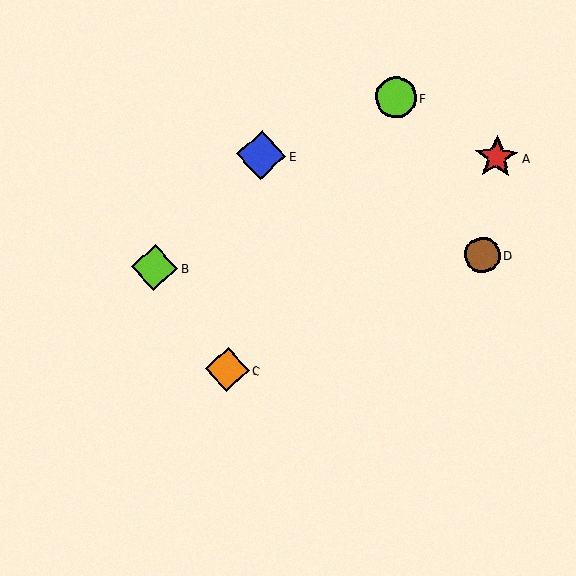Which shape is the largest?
The blue diamond (labeled E) is the largest.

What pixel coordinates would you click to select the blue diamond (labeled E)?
Click at (261, 155) to select the blue diamond E.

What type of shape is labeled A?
Shape A is a red star.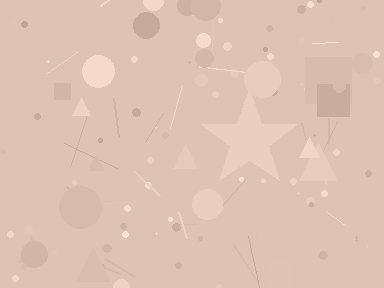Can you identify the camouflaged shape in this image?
The camouflaged shape is a star.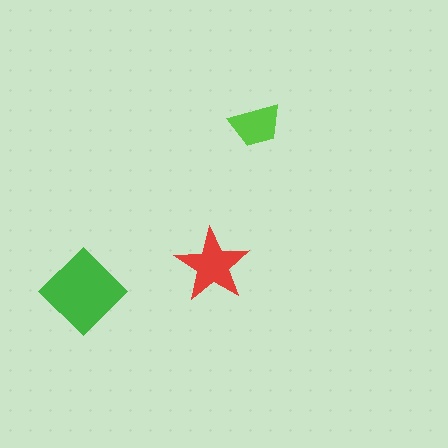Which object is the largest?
The green diamond.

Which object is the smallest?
The lime trapezoid.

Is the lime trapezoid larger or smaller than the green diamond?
Smaller.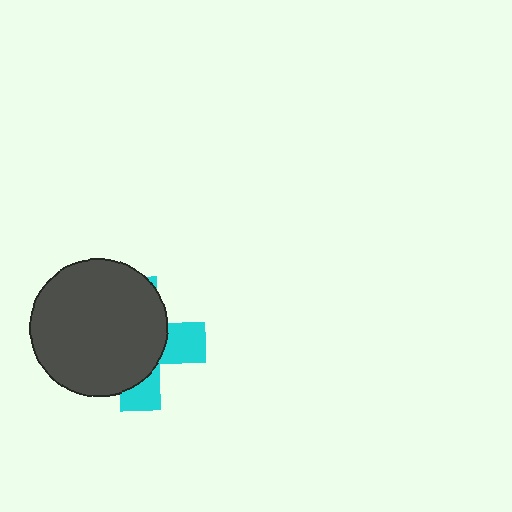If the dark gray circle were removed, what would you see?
You would see the complete cyan cross.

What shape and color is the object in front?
The object in front is a dark gray circle.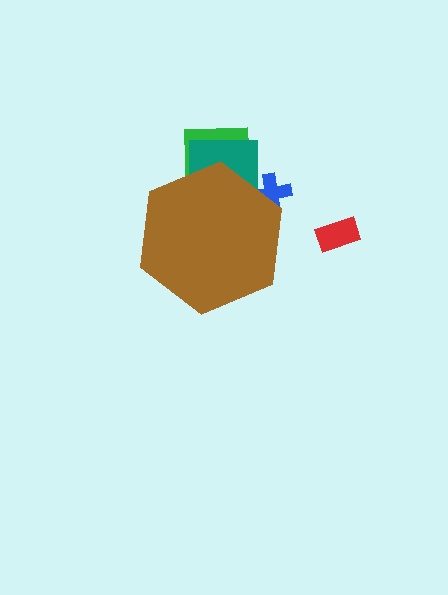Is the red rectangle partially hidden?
No, the red rectangle is fully visible.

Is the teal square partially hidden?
Yes, the teal square is partially hidden behind the brown hexagon.